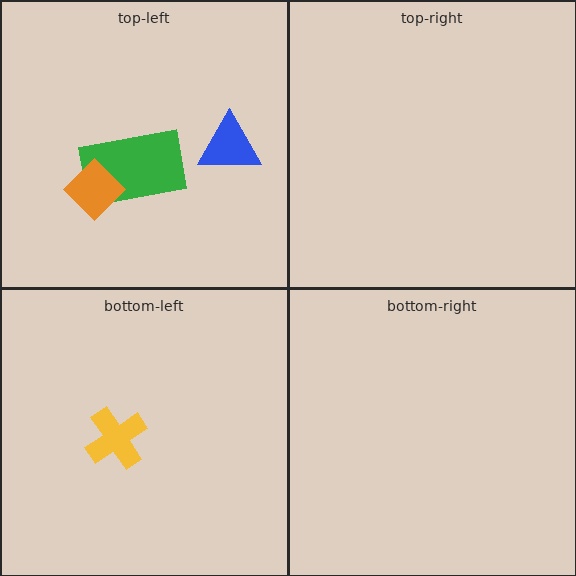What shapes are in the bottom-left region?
The yellow cross.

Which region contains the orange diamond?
The top-left region.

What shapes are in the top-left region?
The green rectangle, the orange diamond, the blue triangle.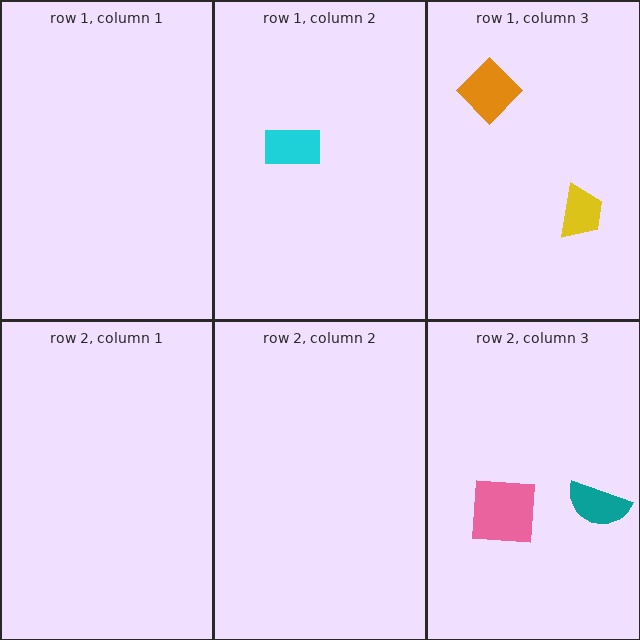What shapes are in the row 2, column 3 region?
The teal semicircle, the pink square.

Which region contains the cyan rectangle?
The row 1, column 2 region.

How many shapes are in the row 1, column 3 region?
2.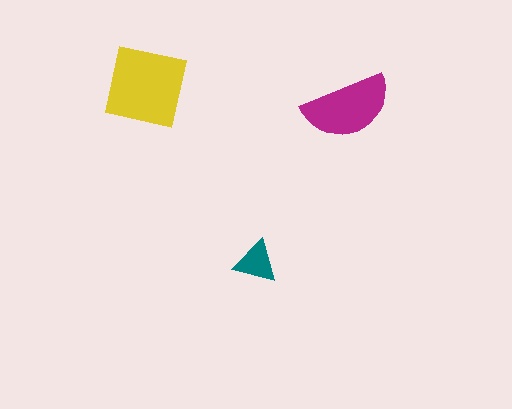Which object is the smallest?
The teal triangle.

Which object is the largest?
The yellow square.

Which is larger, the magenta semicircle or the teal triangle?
The magenta semicircle.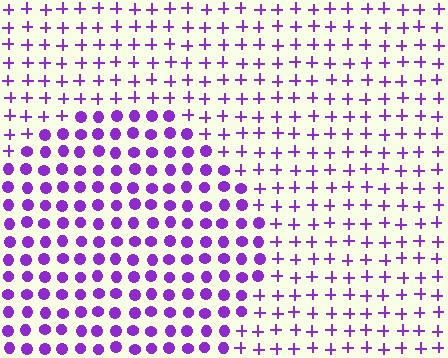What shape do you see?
I see a circle.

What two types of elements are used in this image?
The image uses circles inside the circle region and plus signs outside it.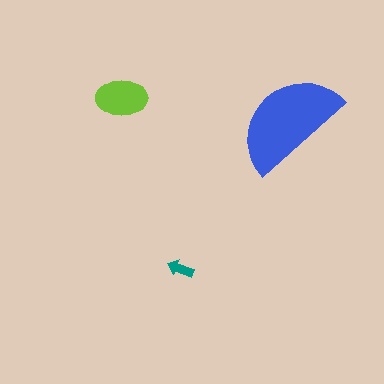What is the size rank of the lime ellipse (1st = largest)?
2nd.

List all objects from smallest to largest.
The teal arrow, the lime ellipse, the blue semicircle.